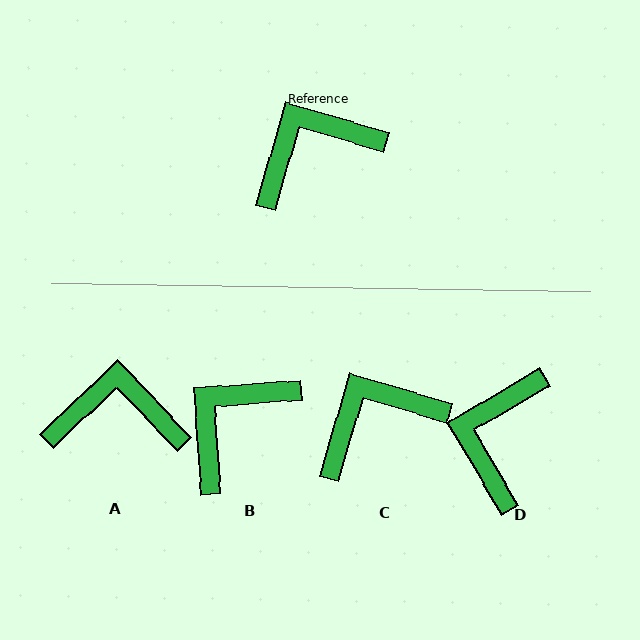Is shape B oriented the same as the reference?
No, it is off by about 21 degrees.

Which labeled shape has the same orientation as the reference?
C.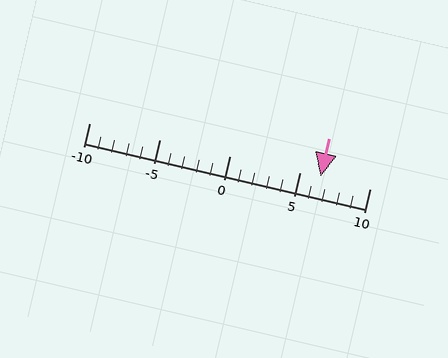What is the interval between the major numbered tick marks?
The major tick marks are spaced 5 units apart.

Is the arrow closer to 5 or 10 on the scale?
The arrow is closer to 5.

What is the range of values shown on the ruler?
The ruler shows values from -10 to 10.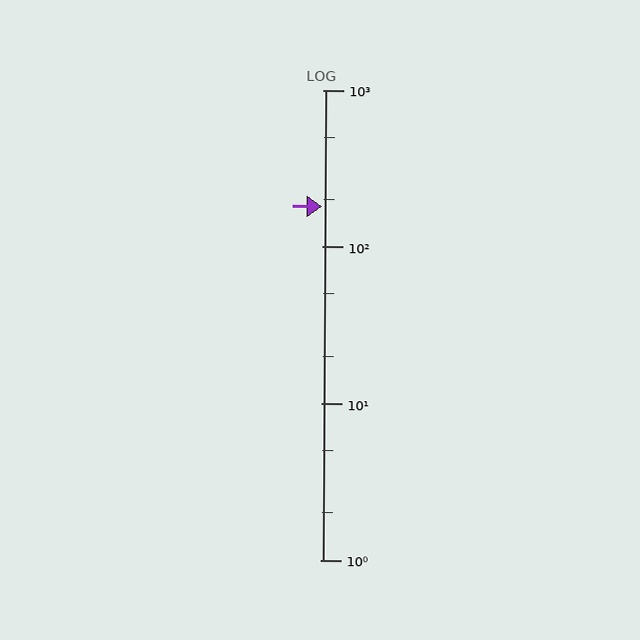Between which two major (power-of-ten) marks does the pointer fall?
The pointer is between 100 and 1000.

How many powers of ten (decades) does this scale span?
The scale spans 3 decades, from 1 to 1000.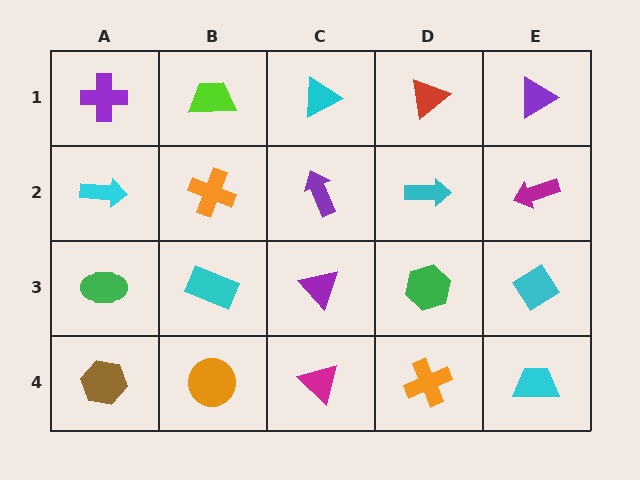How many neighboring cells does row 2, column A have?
3.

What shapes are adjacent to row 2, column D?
A red triangle (row 1, column D), a green hexagon (row 3, column D), a purple arrow (row 2, column C), a magenta arrow (row 2, column E).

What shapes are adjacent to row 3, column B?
An orange cross (row 2, column B), an orange circle (row 4, column B), a green ellipse (row 3, column A), a purple triangle (row 3, column C).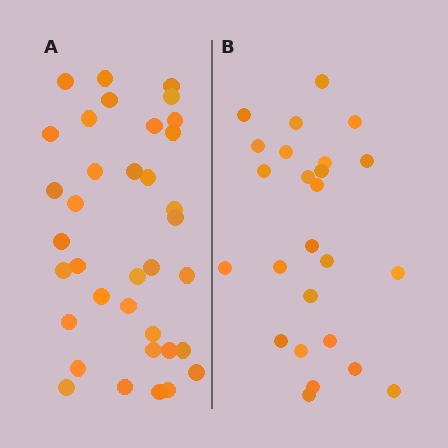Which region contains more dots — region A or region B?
Region A (the left region) has more dots.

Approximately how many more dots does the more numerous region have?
Region A has roughly 12 or so more dots than region B.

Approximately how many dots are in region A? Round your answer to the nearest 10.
About 40 dots. (The exact count is 36, which rounds to 40.)